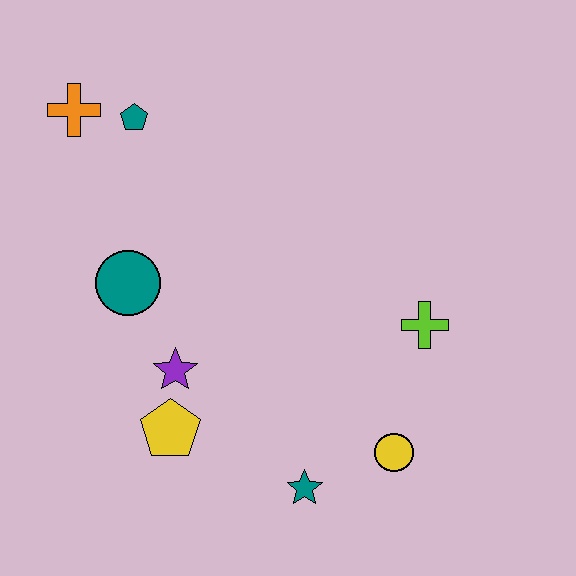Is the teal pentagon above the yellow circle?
Yes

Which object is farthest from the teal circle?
The yellow circle is farthest from the teal circle.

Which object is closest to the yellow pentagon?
The purple star is closest to the yellow pentagon.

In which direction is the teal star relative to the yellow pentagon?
The teal star is to the right of the yellow pentagon.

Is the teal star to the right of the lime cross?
No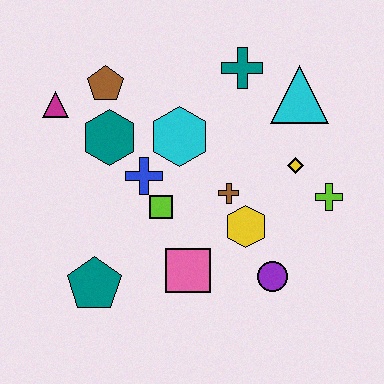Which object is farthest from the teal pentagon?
The cyan triangle is farthest from the teal pentagon.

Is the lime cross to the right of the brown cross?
Yes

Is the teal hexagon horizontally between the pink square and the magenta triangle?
Yes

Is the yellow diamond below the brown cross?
No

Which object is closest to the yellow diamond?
The lime cross is closest to the yellow diamond.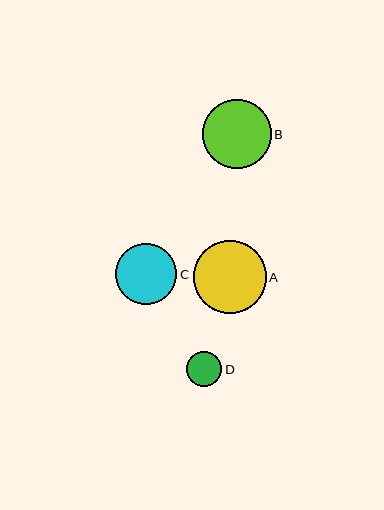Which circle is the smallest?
Circle D is the smallest with a size of approximately 35 pixels.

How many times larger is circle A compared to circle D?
Circle A is approximately 2.1 times the size of circle D.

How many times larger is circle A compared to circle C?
Circle A is approximately 1.2 times the size of circle C.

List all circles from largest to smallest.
From largest to smallest: A, B, C, D.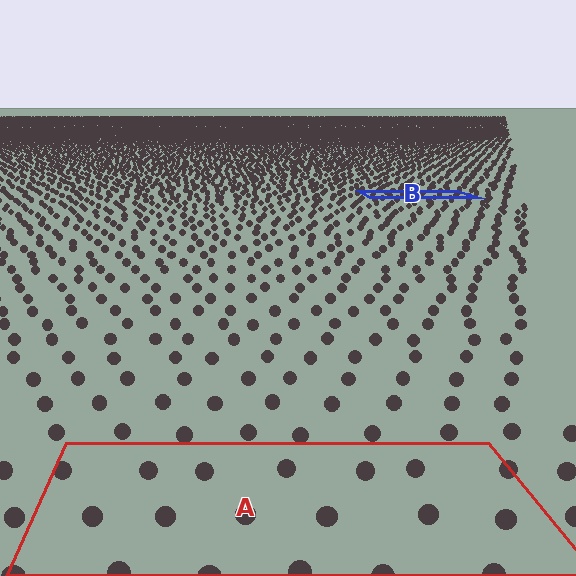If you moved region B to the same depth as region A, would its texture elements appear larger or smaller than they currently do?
They would appear larger. At a closer depth, the same texture elements are projected at a bigger on-screen size.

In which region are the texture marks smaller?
The texture marks are smaller in region B, because it is farther away.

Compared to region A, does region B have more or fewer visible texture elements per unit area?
Region B has more texture elements per unit area — they are packed more densely because it is farther away.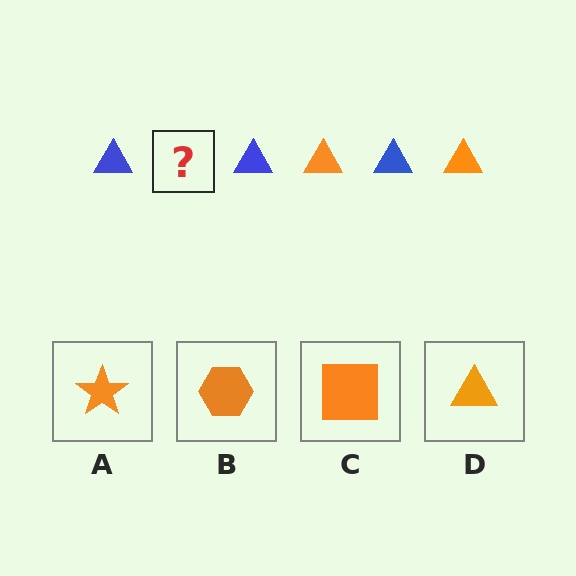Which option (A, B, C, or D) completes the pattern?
D.